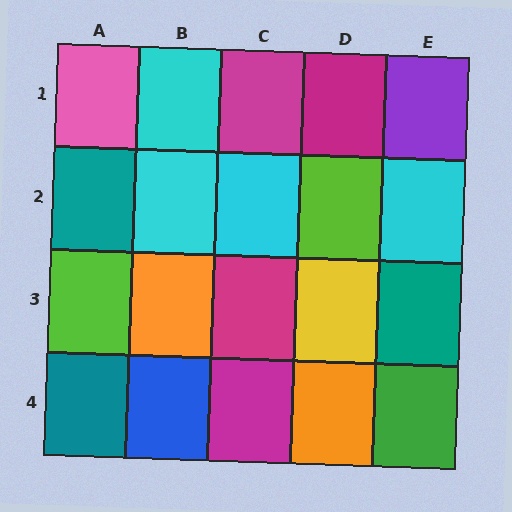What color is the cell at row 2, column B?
Cyan.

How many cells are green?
1 cell is green.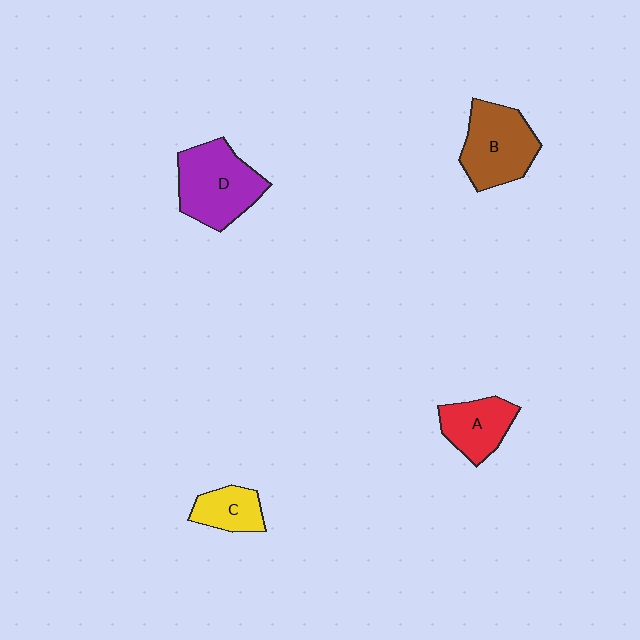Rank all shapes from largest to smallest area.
From largest to smallest: D (purple), B (brown), A (red), C (yellow).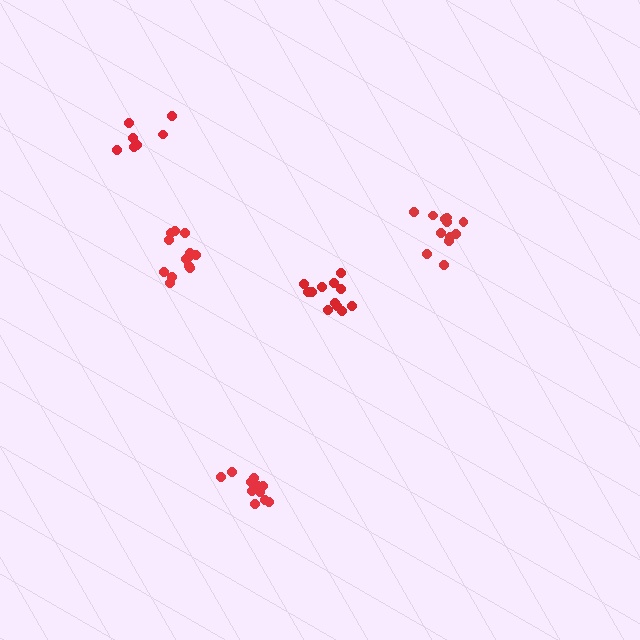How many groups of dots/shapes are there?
There are 5 groups.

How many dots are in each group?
Group 1: 12 dots, Group 2: 12 dots, Group 3: 13 dots, Group 4: 12 dots, Group 5: 7 dots (56 total).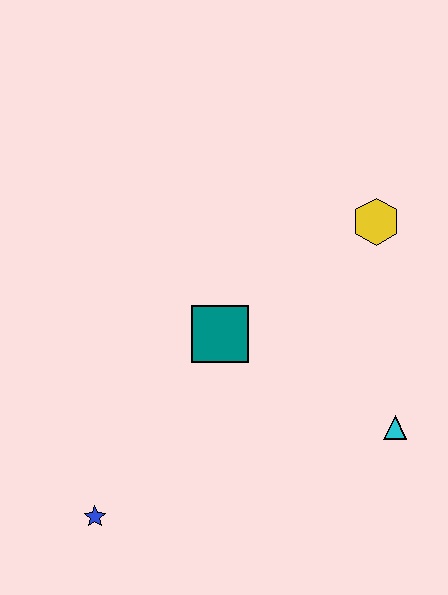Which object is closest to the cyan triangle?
The teal square is closest to the cyan triangle.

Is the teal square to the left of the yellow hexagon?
Yes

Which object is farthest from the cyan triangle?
The blue star is farthest from the cyan triangle.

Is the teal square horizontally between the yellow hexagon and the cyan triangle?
No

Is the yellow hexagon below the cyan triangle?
No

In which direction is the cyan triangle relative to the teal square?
The cyan triangle is to the right of the teal square.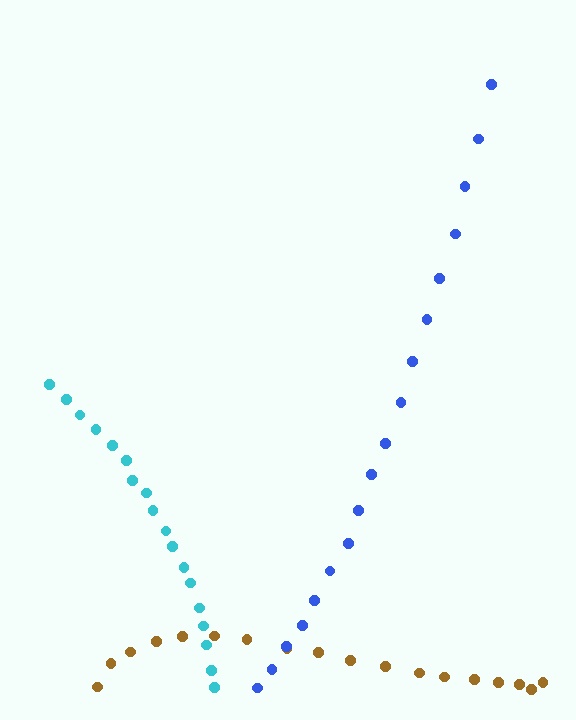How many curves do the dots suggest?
There are 3 distinct paths.